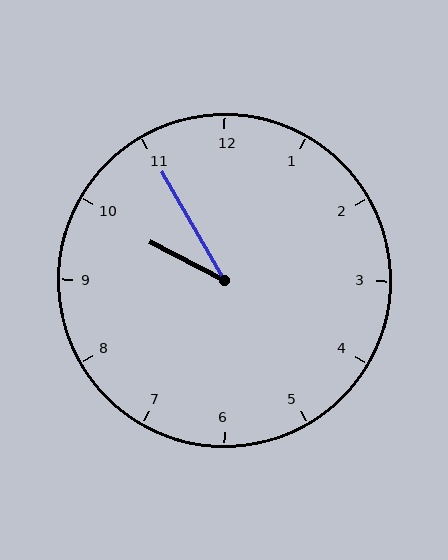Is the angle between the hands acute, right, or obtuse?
It is acute.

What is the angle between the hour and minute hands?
Approximately 32 degrees.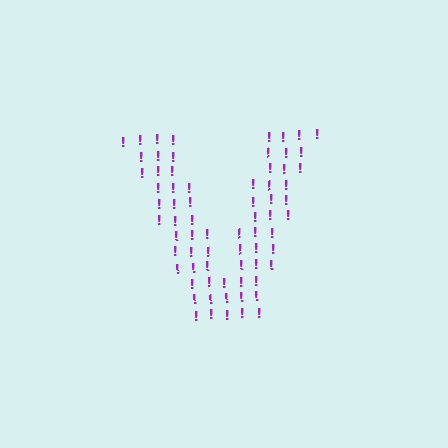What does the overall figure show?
The overall figure shows the letter V.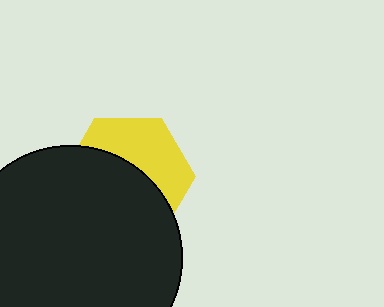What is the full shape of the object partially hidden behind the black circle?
The partially hidden object is a yellow hexagon.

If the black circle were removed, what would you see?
You would see the complete yellow hexagon.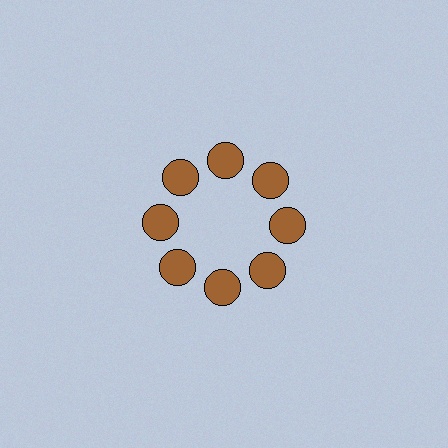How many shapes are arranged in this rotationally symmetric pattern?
There are 8 shapes, arranged in 8 groups of 1.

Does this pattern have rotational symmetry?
Yes, this pattern has 8-fold rotational symmetry. It looks the same after rotating 45 degrees around the center.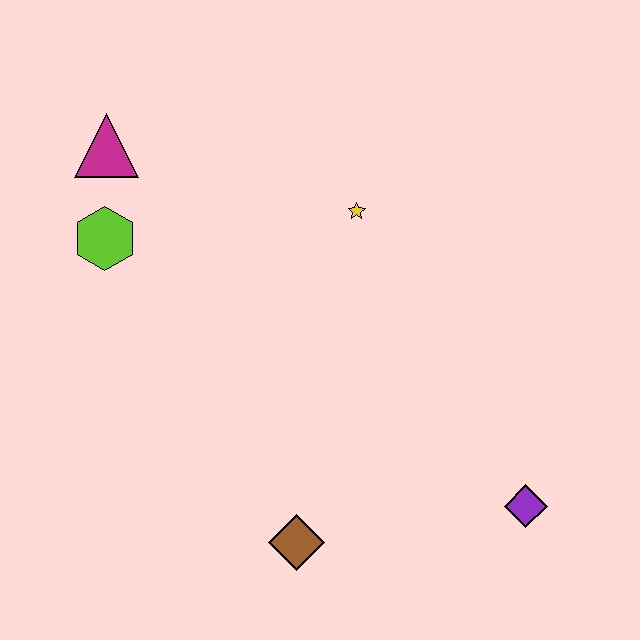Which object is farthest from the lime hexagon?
The purple diamond is farthest from the lime hexagon.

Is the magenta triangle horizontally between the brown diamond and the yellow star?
No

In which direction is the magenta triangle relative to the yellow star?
The magenta triangle is to the left of the yellow star.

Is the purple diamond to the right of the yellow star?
Yes